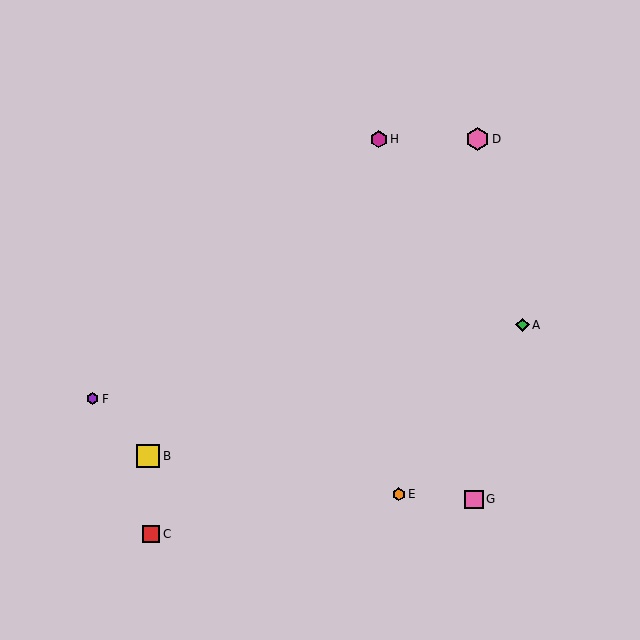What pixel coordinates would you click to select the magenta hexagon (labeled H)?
Click at (379, 139) to select the magenta hexagon H.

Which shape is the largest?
The pink hexagon (labeled D) is the largest.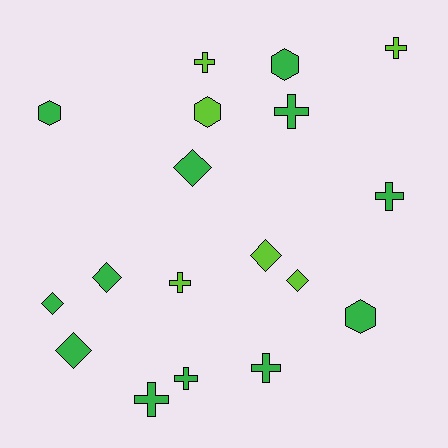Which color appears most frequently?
Green, with 12 objects.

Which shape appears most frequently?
Cross, with 8 objects.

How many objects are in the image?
There are 18 objects.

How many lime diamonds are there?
There are 2 lime diamonds.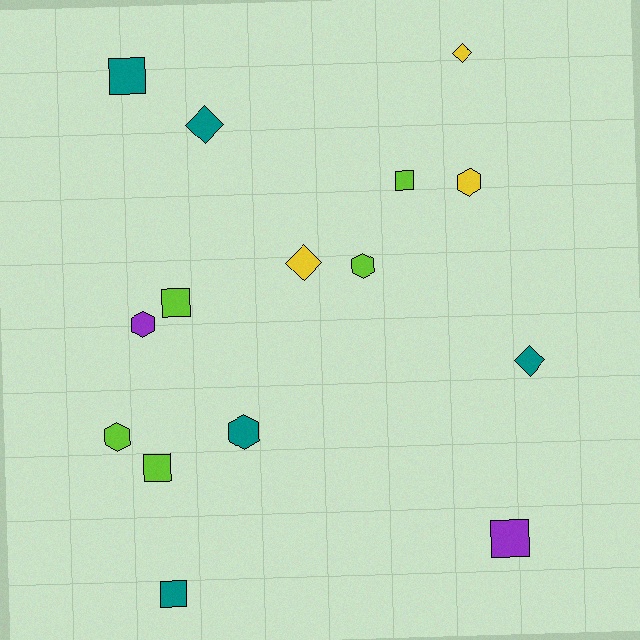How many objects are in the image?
There are 15 objects.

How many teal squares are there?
There are 2 teal squares.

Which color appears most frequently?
Teal, with 5 objects.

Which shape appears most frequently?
Square, with 6 objects.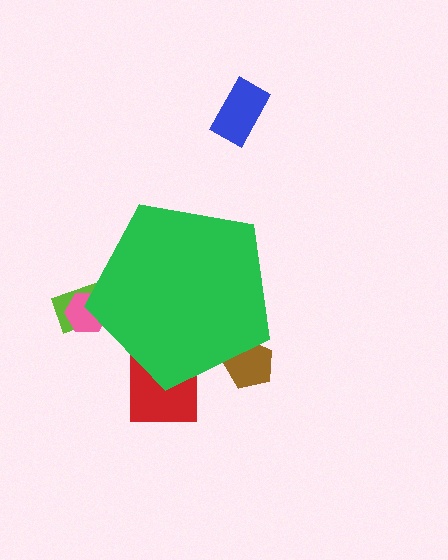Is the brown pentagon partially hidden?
Yes, the brown pentagon is partially hidden behind the green pentagon.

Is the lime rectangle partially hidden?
Yes, the lime rectangle is partially hidden behind the green pentagon.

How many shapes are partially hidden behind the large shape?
4 shapes are partially hidden.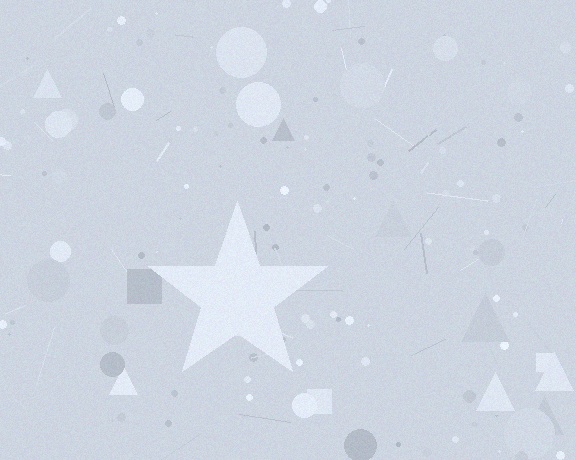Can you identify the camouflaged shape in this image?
The camouflaged shape is a star.